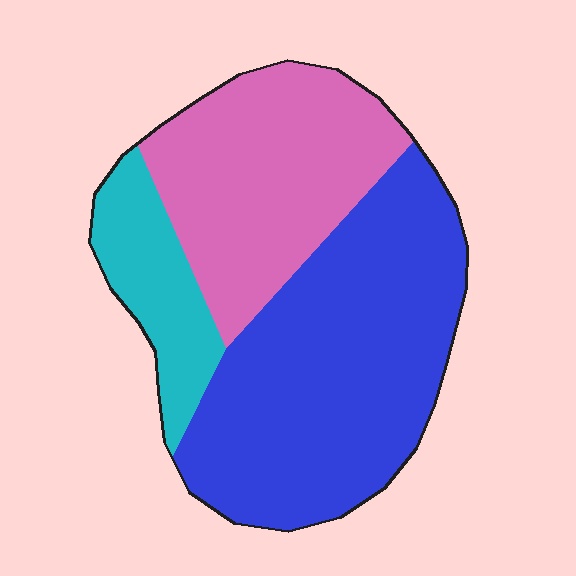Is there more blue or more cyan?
Blue.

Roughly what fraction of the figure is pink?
Pink covers about 35% of the figure.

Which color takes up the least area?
Cyan, at roughly 15%.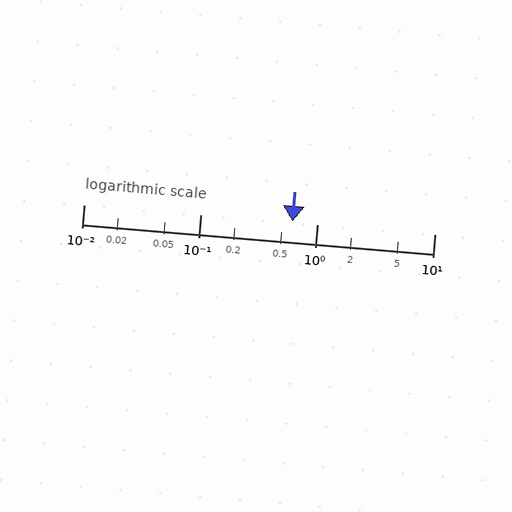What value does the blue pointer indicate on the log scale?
The pointer indicates approximately 0.61.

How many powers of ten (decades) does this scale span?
The scale spans 3 decades, from 0.01 to 10.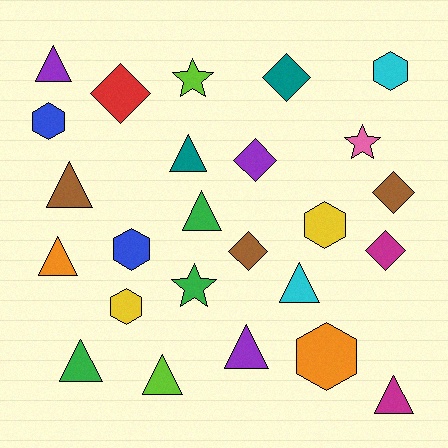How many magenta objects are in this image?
There are 2 magenta objects.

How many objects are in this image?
There are 25 objects.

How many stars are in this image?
There are 3 stars.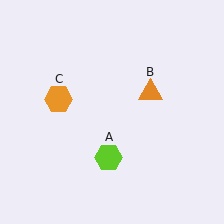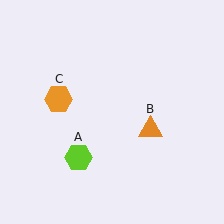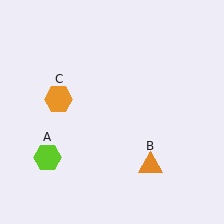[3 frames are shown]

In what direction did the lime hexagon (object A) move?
The lime hexagon (object A) moved left.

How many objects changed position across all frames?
2 objects changed position: lime hexagon (object A), orange triangle (object B).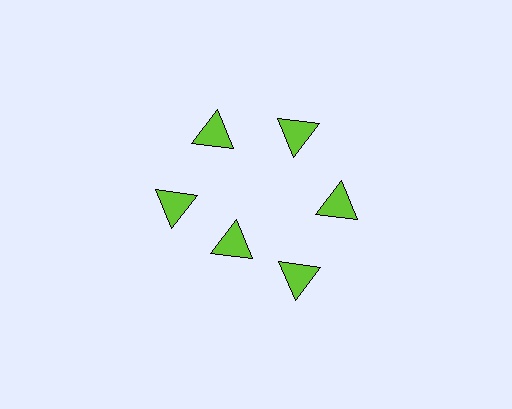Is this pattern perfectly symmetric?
No. The 6 lime triangles are arranged in a ring, but one element near the 7 o'clock position is pulled inward toward the center, breaking the 6-fold rotational symmetry.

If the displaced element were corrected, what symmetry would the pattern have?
It would have 6-fold rotational symmetry — the pattern would map onto itself every 60 degrees.